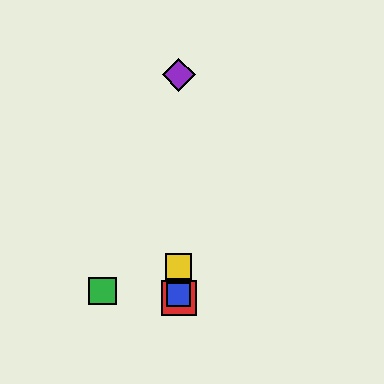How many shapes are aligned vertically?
4 shapes (the red square, the blue square, the yellow square, the purple diamond) are aligned vertically.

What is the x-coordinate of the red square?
The red square is at x≈179.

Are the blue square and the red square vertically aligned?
Yes, both are at x≈179.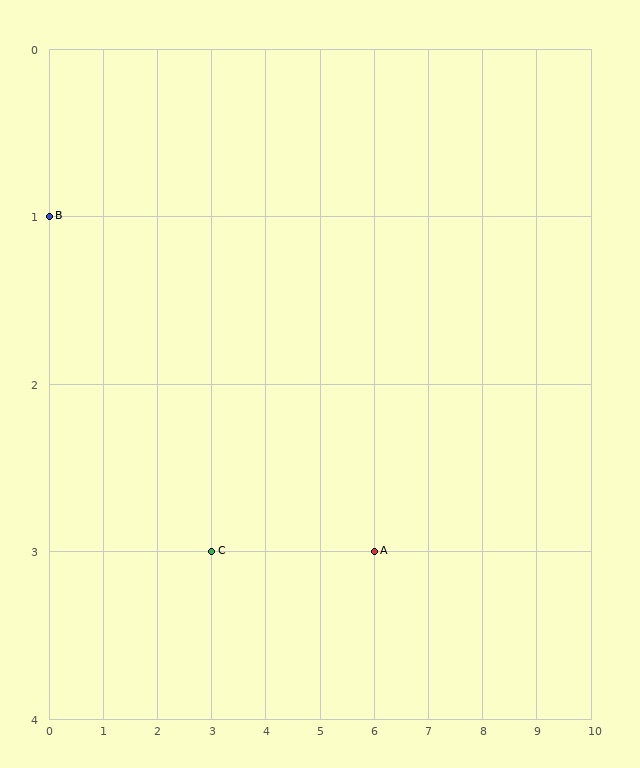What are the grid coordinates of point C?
Point C is at grid coordinates (3, 3).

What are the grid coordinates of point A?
Point A is at grid coordinates (6, 3).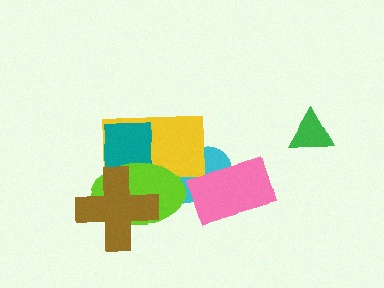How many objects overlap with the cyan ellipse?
4 objects overlap with the cyan ellipse.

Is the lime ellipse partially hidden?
Yes, it is partially covered by another shape.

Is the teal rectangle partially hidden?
Yes, it is partially covered by another shape.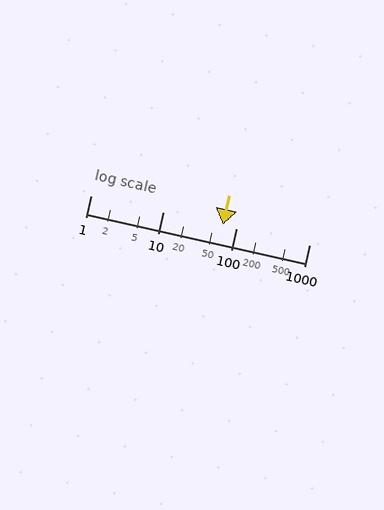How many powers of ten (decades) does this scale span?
The scale spans 3 decades, from 1 to 1000.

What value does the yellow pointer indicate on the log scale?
The pointer indicates approximately 65.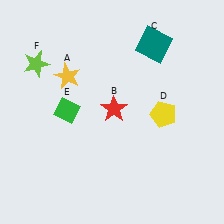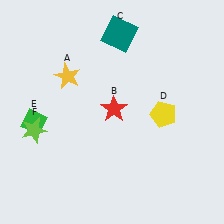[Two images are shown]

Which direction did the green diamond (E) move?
The green diamond (E) moved left.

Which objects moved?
The objects that moved are: the teal square (C), the green diamond (E), the lime star (F).